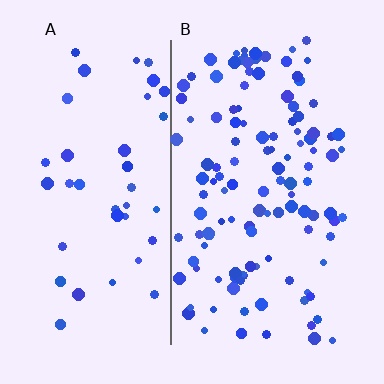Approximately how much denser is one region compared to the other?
Approximately 2.9× — region B over region A.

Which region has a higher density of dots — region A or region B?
B (the right).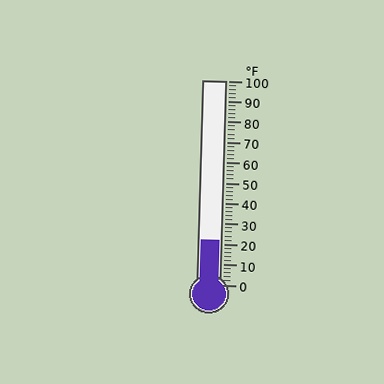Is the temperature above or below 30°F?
The temperature is below 30°F.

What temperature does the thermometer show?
The thermometer shows approximately 22°F.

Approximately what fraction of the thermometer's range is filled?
The thermometer is filled to approximately 20% of its range.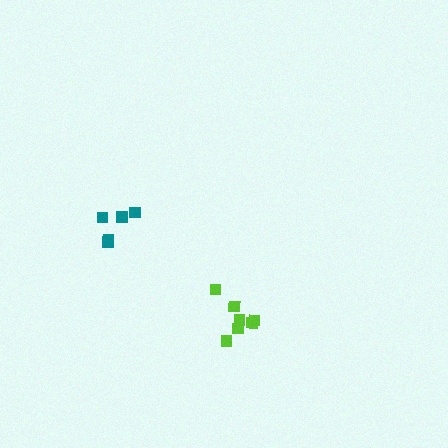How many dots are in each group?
Group 1: 6 dots, Group 2: 7 dots (13 total).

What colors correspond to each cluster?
The clusters are colored: teal, lime.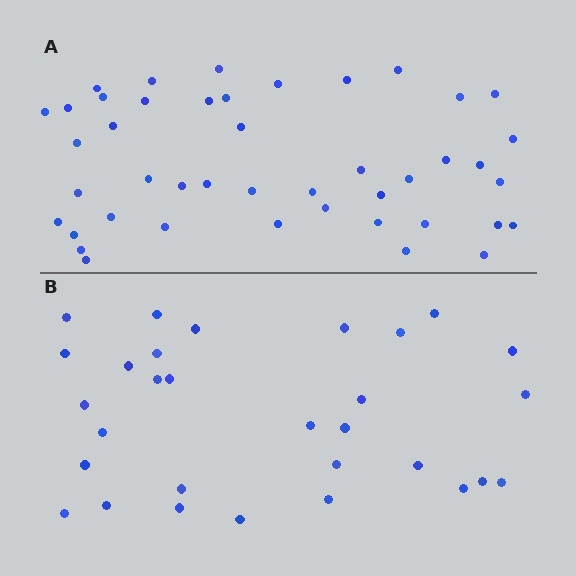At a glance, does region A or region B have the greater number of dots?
Region A (the top region) has more dots.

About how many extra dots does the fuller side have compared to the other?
Region A has approximately 15 more dots than region B.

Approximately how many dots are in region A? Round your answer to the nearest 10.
About 40 dots. (The exact count is 44, which rounds to 40.)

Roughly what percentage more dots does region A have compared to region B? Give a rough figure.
About 45% more.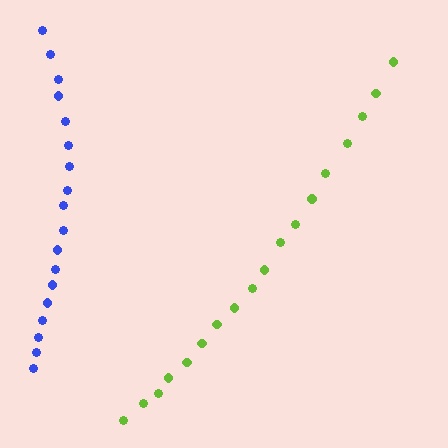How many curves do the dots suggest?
There are 2 distinct paths.